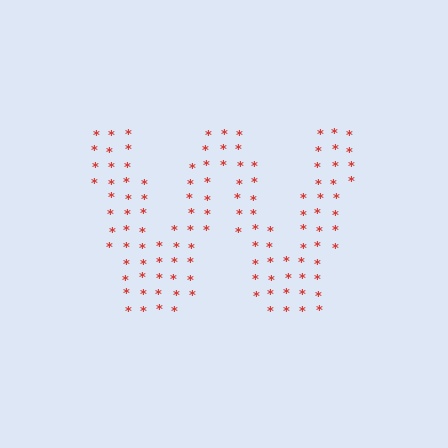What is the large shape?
The large shape is the letter W.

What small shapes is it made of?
It is made of small asterisks.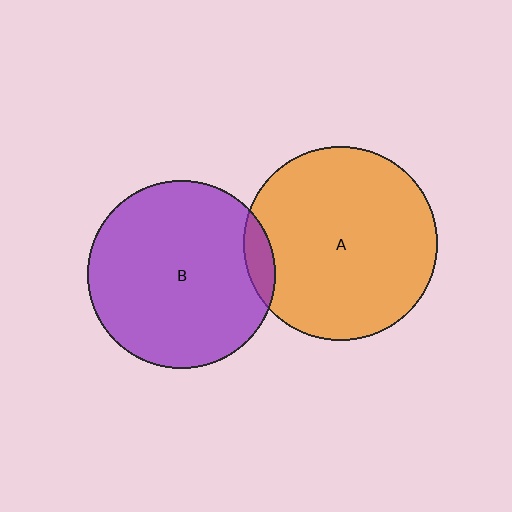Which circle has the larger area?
Circle A (orange).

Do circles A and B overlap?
Yes.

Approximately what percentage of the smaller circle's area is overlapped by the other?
Approximately 5%.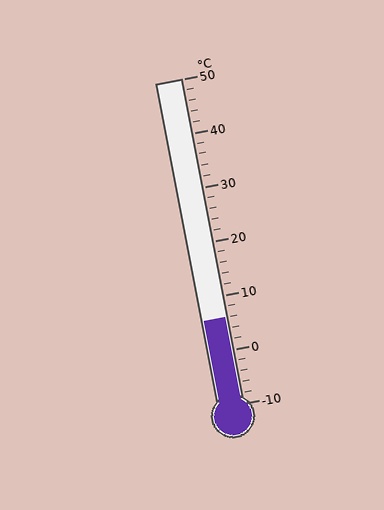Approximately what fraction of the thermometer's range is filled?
The thermometer is filled to approximately 25% of its range.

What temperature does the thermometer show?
The thermometer shows approximately 6°C.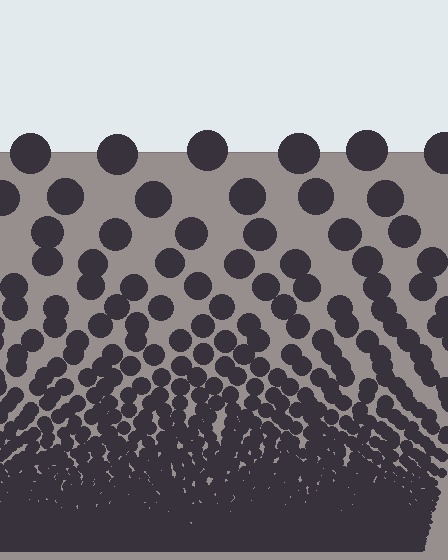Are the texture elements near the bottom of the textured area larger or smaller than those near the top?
Smaller. The gradient is inverted — elements near the bottom are smaller and denser.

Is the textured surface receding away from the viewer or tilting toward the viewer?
The surface appears to tilt toward the viewer. Texture elements get larger and sparser toward the top.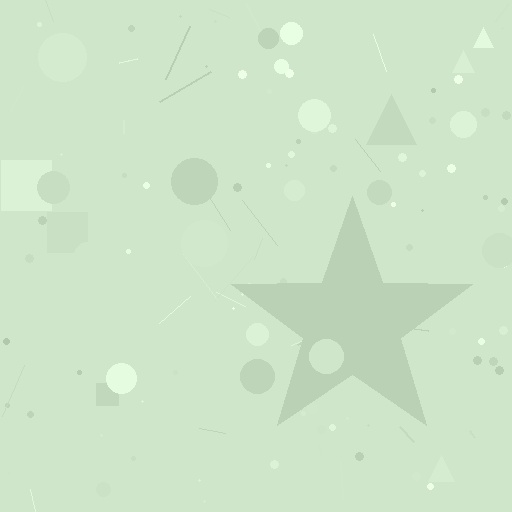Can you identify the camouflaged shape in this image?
The camouflaged shape is a star.